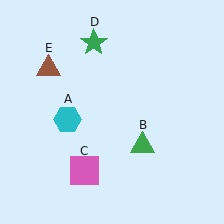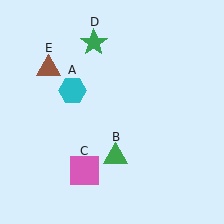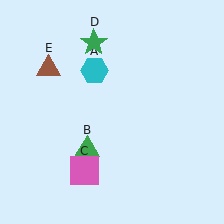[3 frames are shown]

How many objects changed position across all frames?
2 objects changed position: cyan hexagon (object A), green triangle (object B).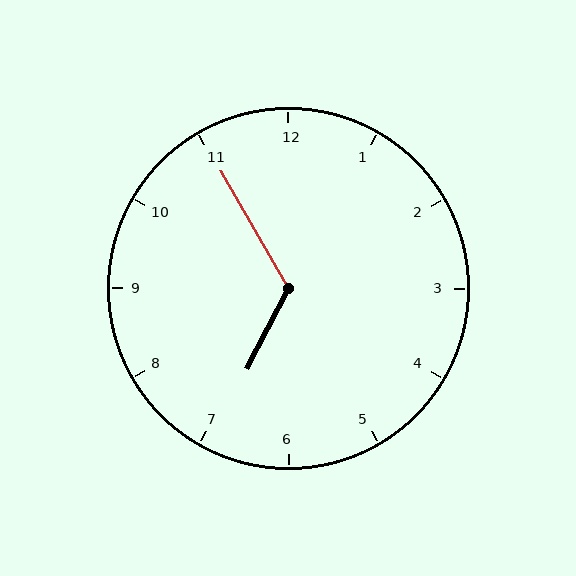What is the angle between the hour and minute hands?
Approximately 122 degrees.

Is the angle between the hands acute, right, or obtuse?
It is obtuse.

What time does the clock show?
6:55.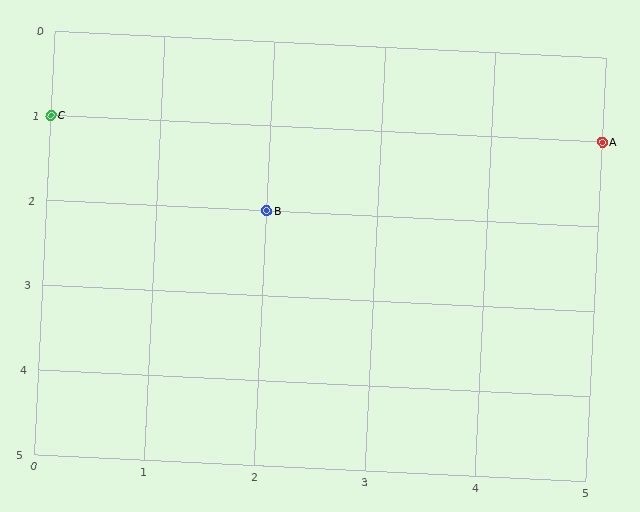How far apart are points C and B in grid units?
Points C and B are 2 columns and 1 row apart (about 2.2 grid units diagonally).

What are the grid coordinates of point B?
Point B is at grid coordinates (2, 2).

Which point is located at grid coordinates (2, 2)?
Point B is at (2, 2).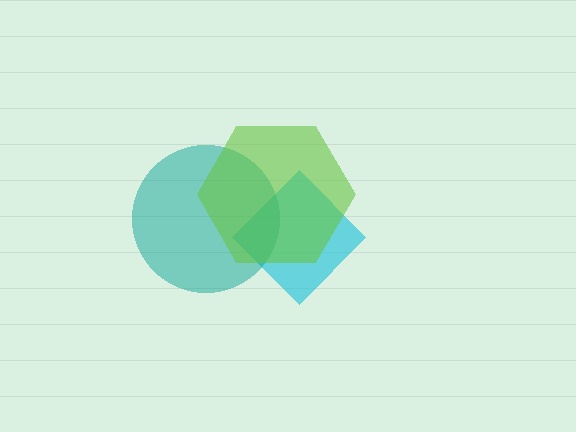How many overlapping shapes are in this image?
There are 3 overlapping shapes in the image.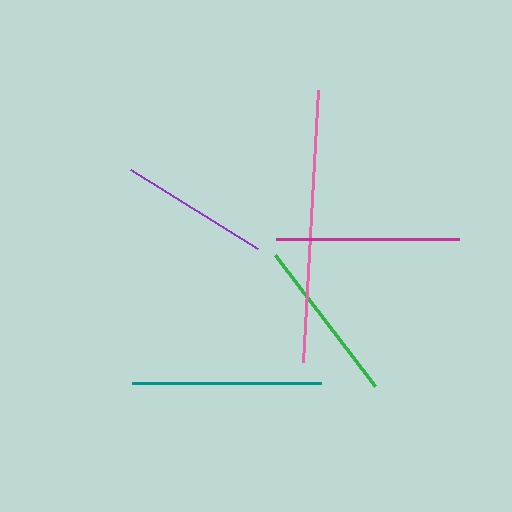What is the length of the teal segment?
The teal segment is approximately 189 pixels long.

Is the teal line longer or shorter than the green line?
The teal line is longer than the green line.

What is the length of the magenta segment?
The magenta segment is approximately 182 pixels long.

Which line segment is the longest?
The pink line is the longest at approximately 273 pixels.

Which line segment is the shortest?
The purple line is the shortest at approximately 150 pixels.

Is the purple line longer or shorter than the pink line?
The pink line is longer than the purple line.